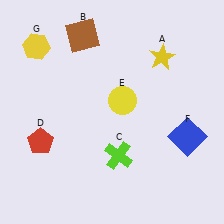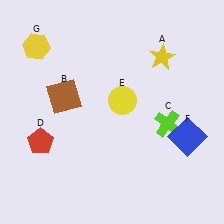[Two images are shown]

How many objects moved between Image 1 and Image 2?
2 objects moved between the two images.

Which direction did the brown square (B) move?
The brown square (B) moved down.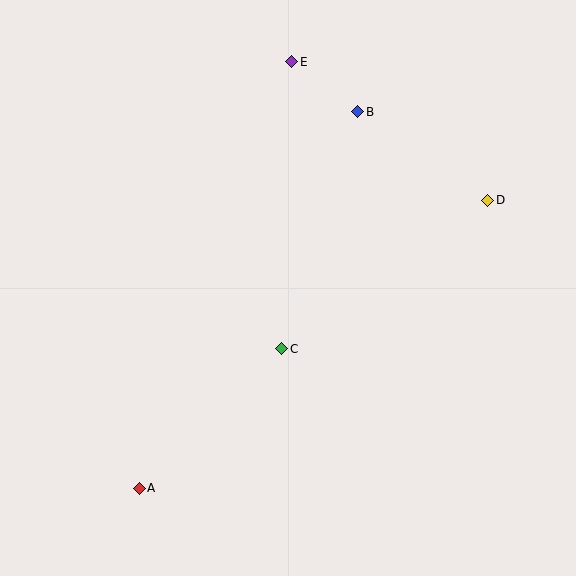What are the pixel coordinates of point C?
Point C is at (282, 349).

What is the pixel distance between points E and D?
The distance between E and D is 240 pixels.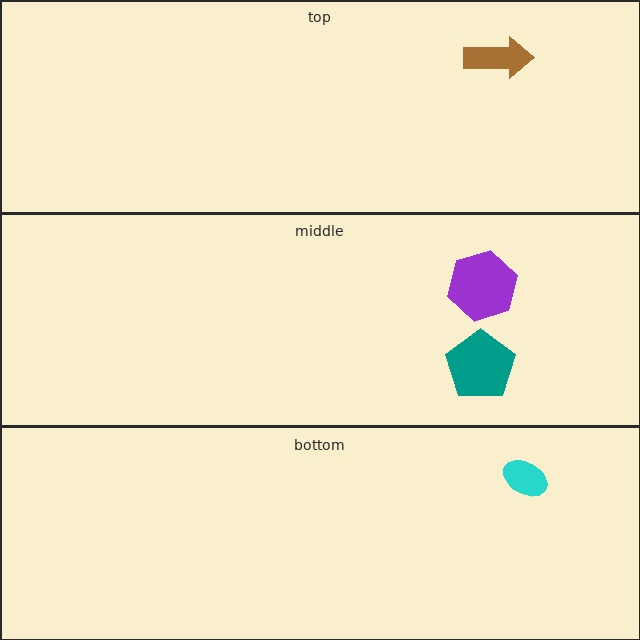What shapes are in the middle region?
The purple hexagon, the teal pentagon.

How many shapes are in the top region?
1.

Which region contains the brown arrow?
The top region.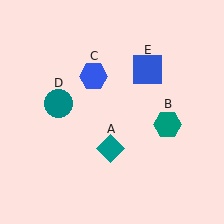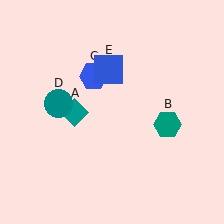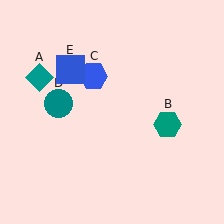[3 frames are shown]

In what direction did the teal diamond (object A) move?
The teal diamond (object A) moved up and to the left.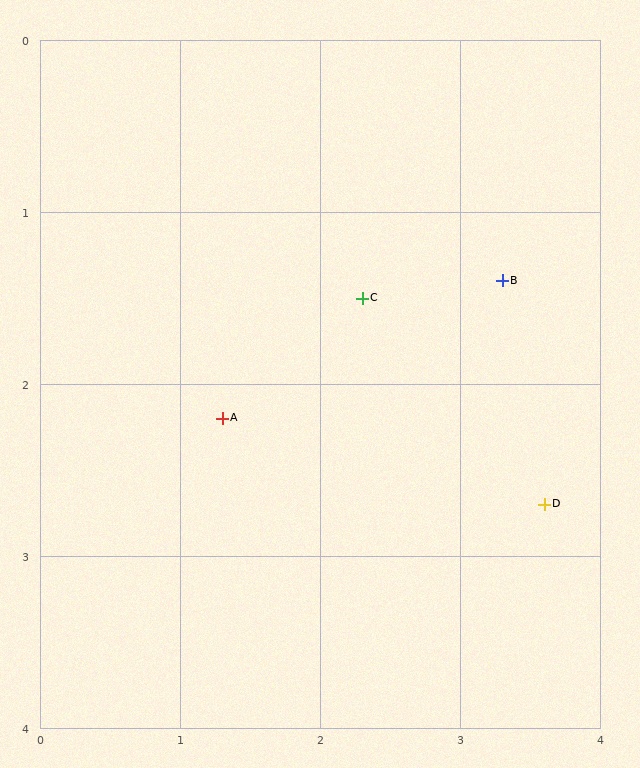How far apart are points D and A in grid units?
Points D and A are about 2.4 grid units apart.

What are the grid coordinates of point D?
Point D is at approximately (3.6, 2.7).